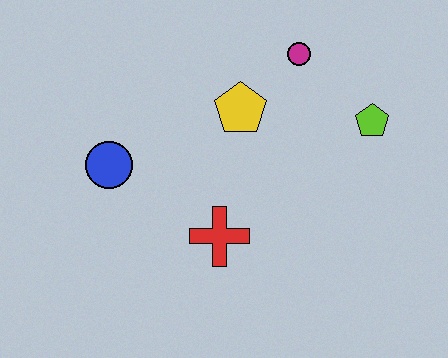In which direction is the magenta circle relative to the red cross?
The magenta circle is above the red cross.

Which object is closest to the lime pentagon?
The magenta circle is closest to the lime pentagon.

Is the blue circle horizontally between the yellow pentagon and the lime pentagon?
No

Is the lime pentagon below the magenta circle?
Yes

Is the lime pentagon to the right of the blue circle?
Yes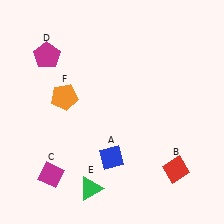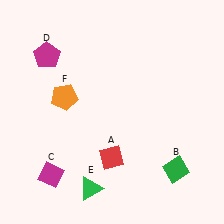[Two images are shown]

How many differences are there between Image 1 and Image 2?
There are 2 differences between the two images.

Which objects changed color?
A changed from blue to red. B changed from red to green.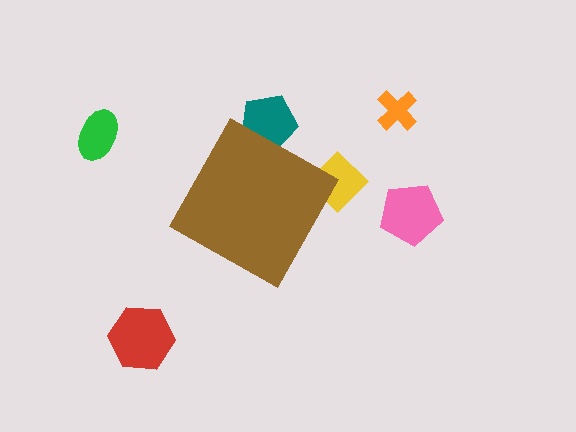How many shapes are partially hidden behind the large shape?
2 shapes are partially hidden.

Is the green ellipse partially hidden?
No, the green ellipse is fully visible.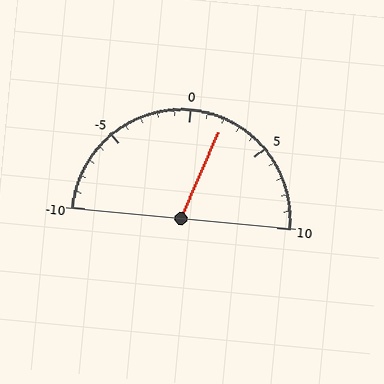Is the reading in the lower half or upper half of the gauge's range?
The reading is in the upper half of the range (-10 to 10).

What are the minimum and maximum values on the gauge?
The gauge ranges from -10 to 10.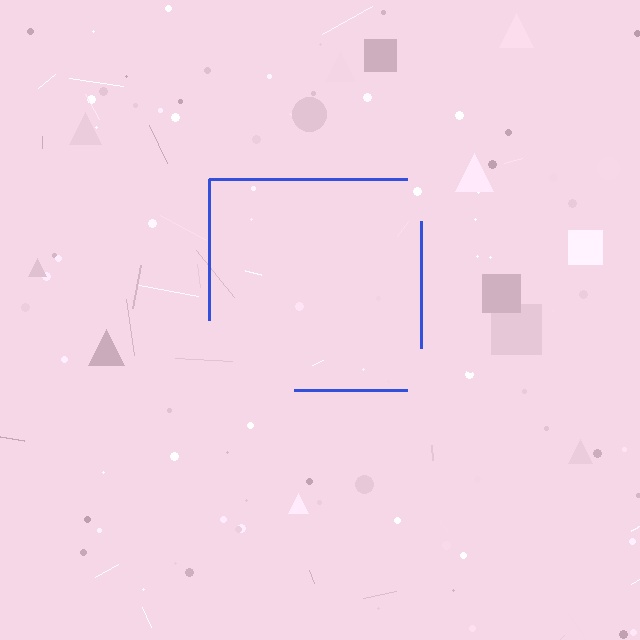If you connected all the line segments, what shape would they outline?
They would outline a square.